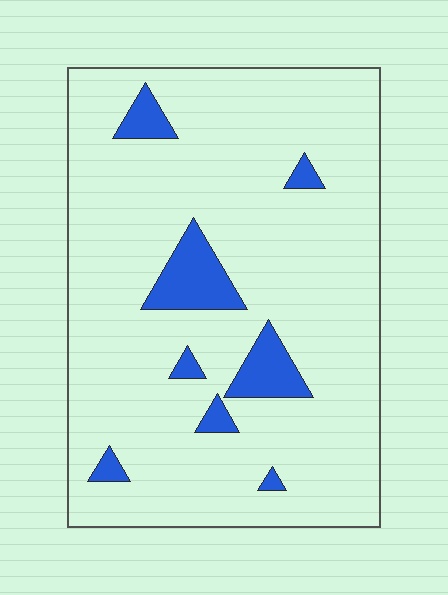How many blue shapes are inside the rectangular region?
8.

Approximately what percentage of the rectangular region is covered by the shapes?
Approximately 10%.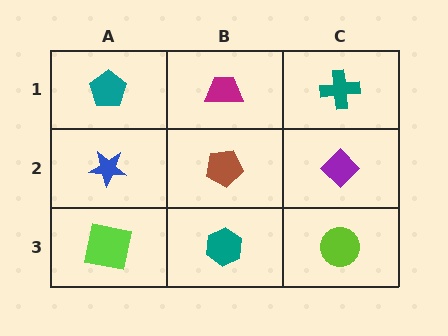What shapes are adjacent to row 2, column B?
A magenta trapezoid (row 1, column B), a teal hexagon (row 3, column B), a blue star (row 2, column A), a purple diamond (row 2, column C).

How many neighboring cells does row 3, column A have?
2.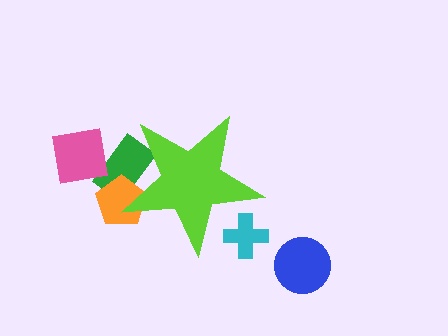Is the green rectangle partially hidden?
Yes, the green rectangle is partially hidden behind the lime star.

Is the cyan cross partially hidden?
Yes, the cyan cross is partially hidden behind the lime star.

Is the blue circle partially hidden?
No, the blue circle is fully visible.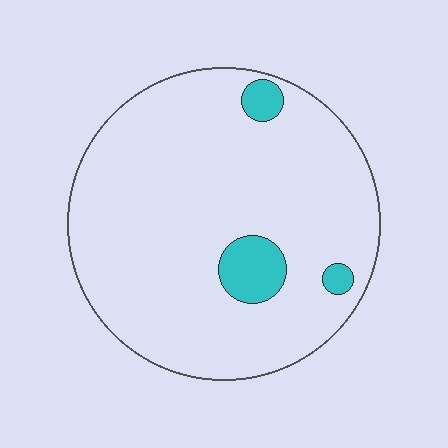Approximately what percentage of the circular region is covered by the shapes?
Approximately 10%.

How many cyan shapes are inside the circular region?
3.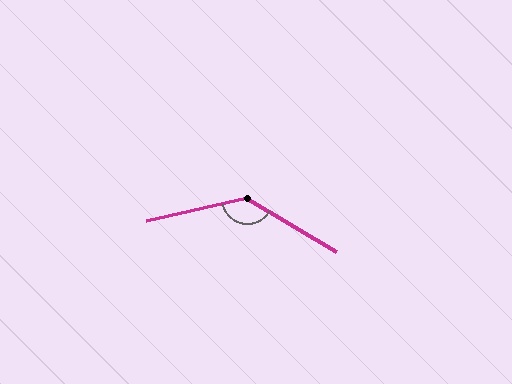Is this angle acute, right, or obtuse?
It is obtuse.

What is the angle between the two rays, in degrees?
Approximately 137 degrees.